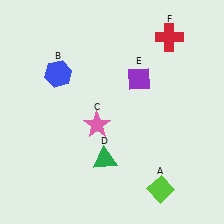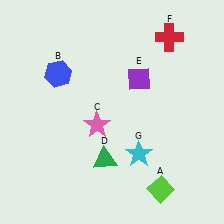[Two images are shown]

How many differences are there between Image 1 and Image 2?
There is 1 difference between the two images.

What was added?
A cyan star (G) was added in Image 2.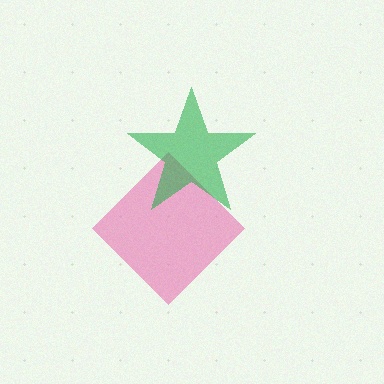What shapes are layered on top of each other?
The layered shapes are: a pink diamond, a green star.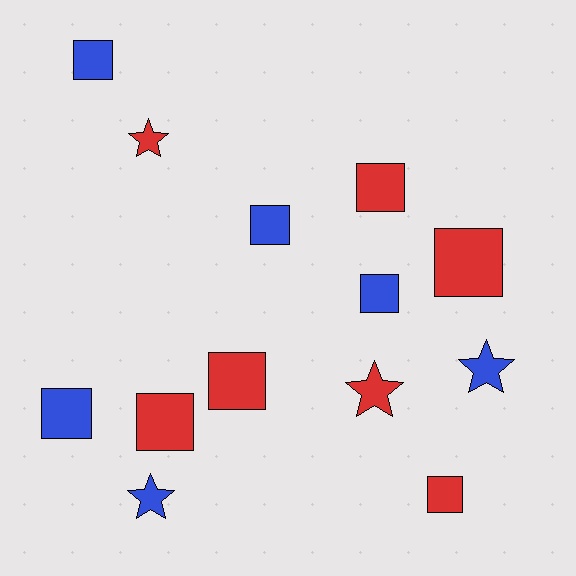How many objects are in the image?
There are 13 objects.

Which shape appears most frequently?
Square, with 9 objects.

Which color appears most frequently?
Red, with 7 objects.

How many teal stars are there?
There are no teal stars.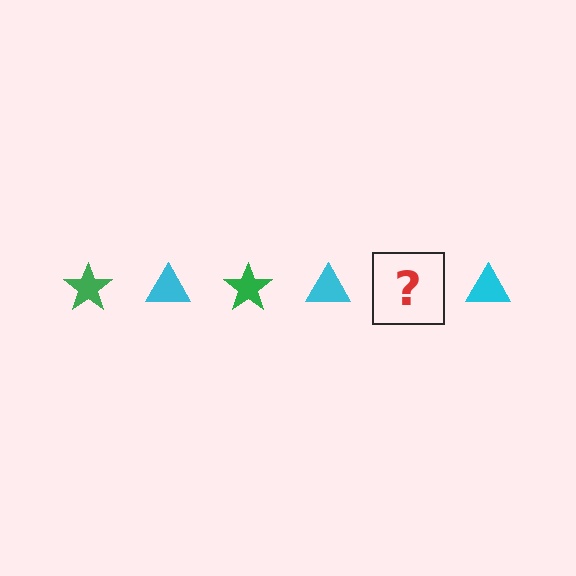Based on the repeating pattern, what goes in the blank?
The blank should be a green star.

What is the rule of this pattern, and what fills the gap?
The rule is that the pattern alternates between green star and cyan triangle. The gap should be filled with a green star.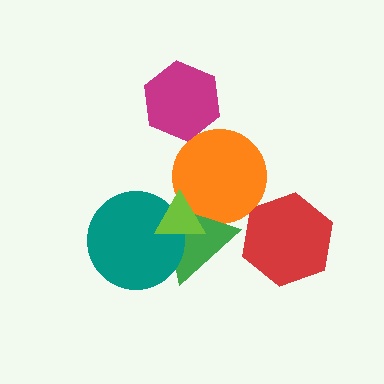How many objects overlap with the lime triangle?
3 objects overlap with the lime triangle.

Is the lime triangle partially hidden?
No, no other shape covers it.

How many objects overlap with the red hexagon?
0 objects overlap with the red hexagon.